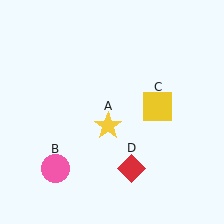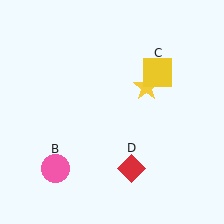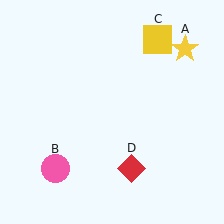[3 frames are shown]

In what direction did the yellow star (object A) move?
The yellow star (object A) moved up and to the right.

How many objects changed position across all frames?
2 objects changed position: yellow star (object A), yellow square (object C).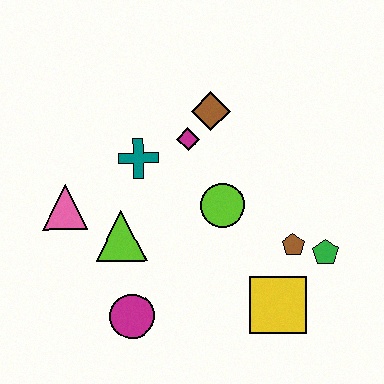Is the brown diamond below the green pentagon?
No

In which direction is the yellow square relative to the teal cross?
The yellow square is below the teal cross.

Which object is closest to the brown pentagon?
The green pentagon is closest to the brown pentagon.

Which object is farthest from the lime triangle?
The green pentagon is farthest from the lime triangle.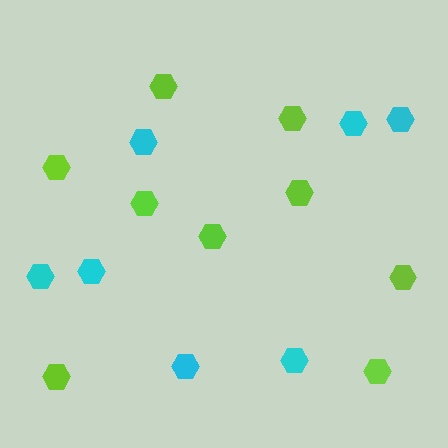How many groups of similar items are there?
There are 2 groups: one group of cyan hexagons (7) and one group of lime hexagons (9).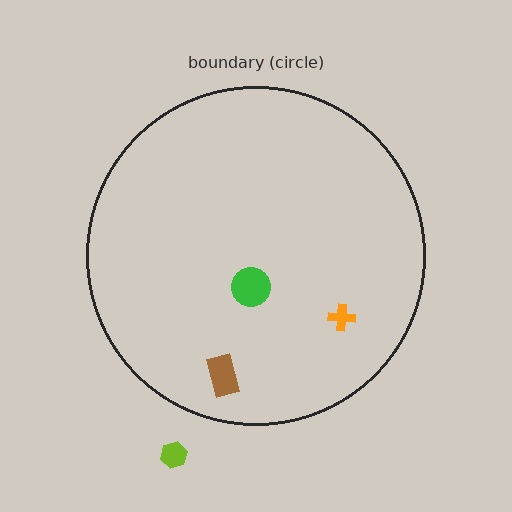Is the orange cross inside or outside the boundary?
Inside.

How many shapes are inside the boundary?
3 inside, 1 outside.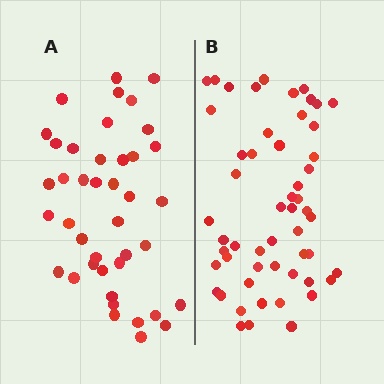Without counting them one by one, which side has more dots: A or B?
Region B (the right region) has more dots.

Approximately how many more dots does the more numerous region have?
Region B has approximately 15 more dots than region A.